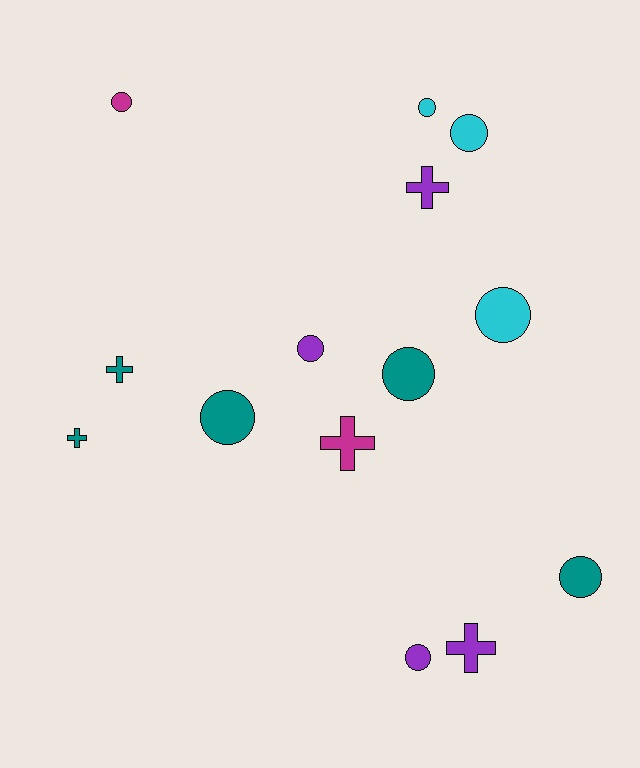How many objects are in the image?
There are 14 objects.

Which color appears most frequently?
Teal, with 5 objects.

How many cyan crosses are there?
There are no cyan crosses.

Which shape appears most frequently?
Circle, with 9 objects.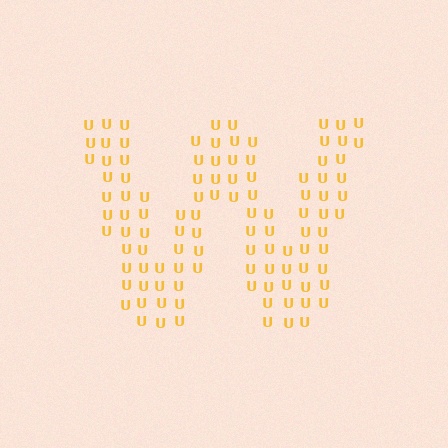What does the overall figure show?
The overall figure shows the letter W.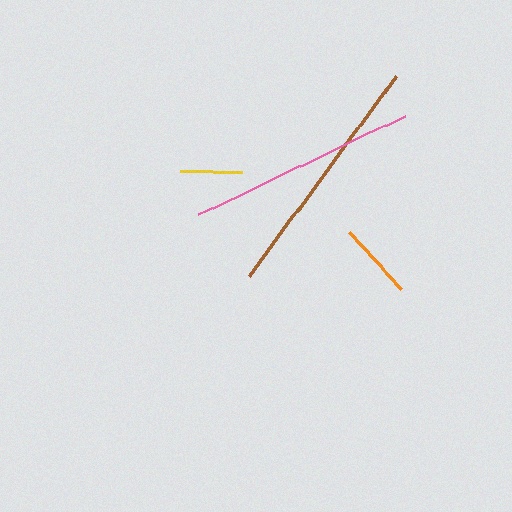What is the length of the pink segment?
The pink segment is approximately 229 pixels long.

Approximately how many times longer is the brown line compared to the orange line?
The brown line is approximately 3.3 times the length of the orange line.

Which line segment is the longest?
The brown line is the longest at approximately 249 pixels.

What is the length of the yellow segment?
The yellow segment is approximately 61 pixels long.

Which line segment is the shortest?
The yellow line is the shortest at approximately 61 pixels.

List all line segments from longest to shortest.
From longest to shortest: brown, pink, orange, yellow.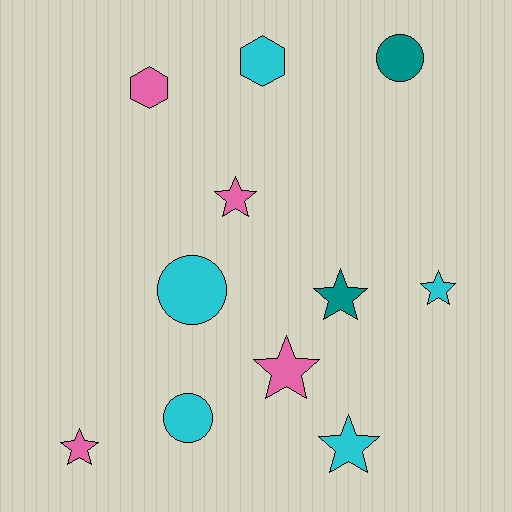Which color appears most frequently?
Cyan, with 5 objects.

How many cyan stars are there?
There are 2 cyan stars.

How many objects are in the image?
There are 11 objects.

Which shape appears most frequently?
Star, with 6 objects.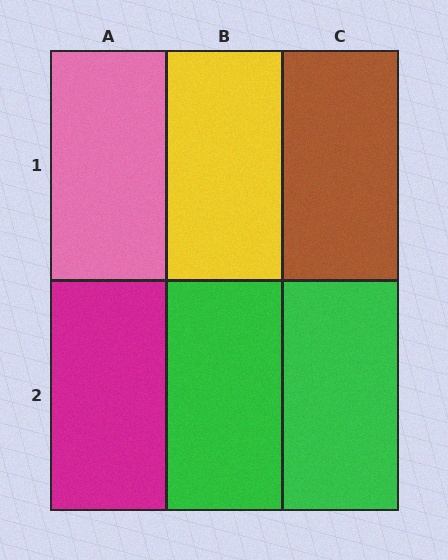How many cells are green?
2 cells are green.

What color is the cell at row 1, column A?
Pink.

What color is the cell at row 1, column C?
Brown.